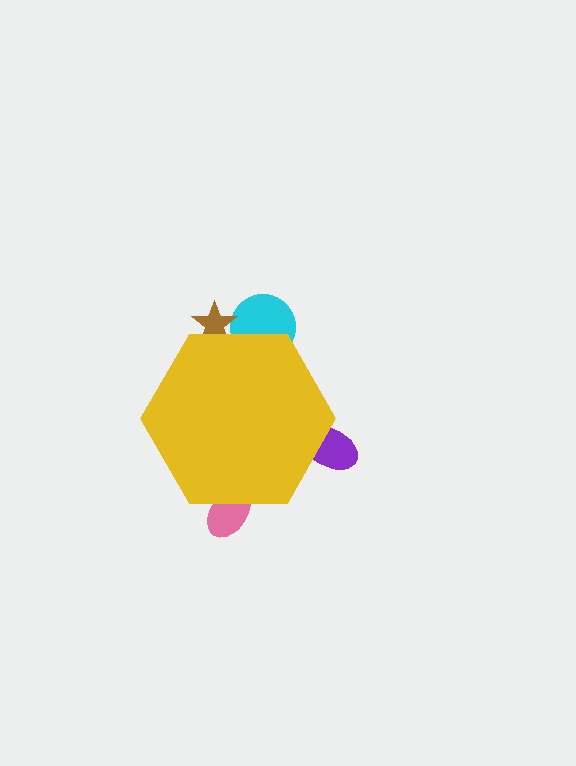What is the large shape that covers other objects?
A yellow hexagon.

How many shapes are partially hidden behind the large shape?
4 shapes are partially hidden.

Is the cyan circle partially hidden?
Yes, the cyan circle is partially hidden behind the yellow hexagon.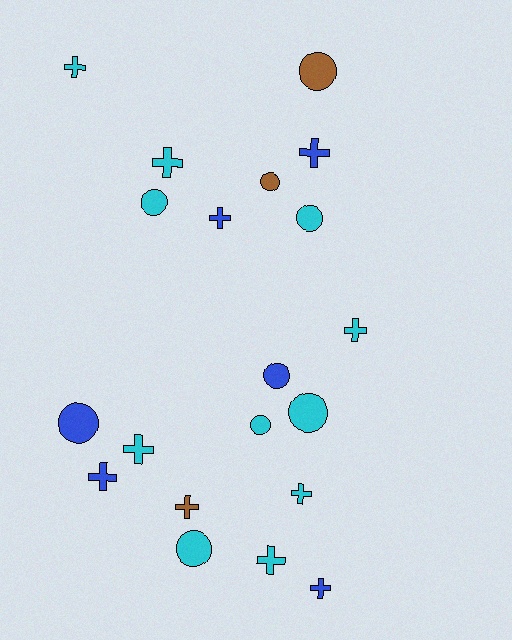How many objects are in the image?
There are 20 objects.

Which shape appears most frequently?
Cross, with 11 objects.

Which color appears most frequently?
Cyan, with 11 objects.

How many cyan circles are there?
There are 5 cyan circles.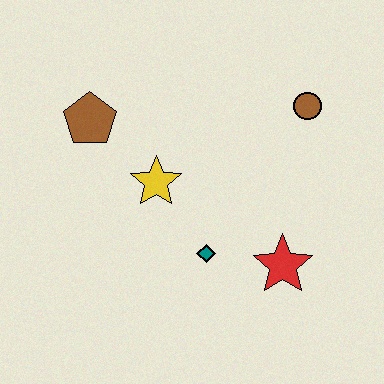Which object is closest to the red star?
The teal diamond is closest to the red star.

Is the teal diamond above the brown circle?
No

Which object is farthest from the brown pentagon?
The red star is farthest from the brown pentagon.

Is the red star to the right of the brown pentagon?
Yes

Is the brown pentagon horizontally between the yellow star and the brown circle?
No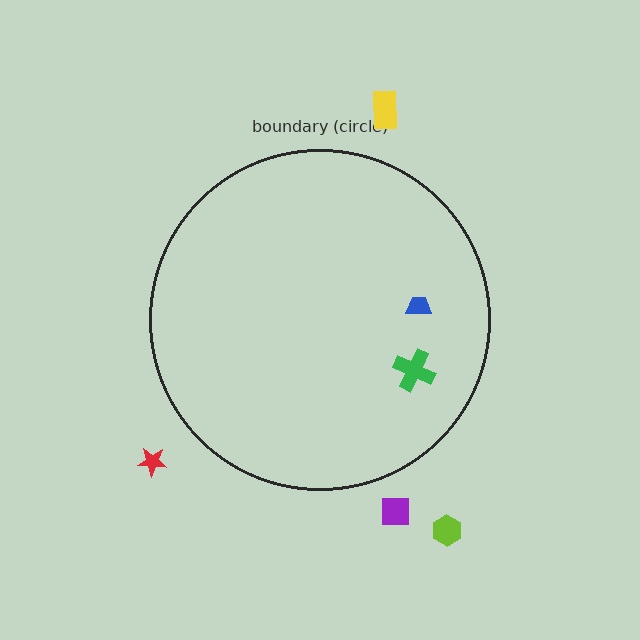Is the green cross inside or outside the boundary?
Inside.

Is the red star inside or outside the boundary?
Outside.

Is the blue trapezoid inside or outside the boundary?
Inside.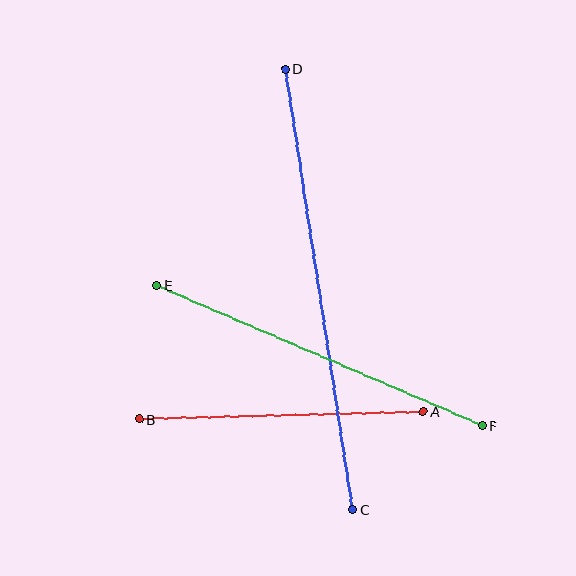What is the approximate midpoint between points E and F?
The midpoint is at approximately (319, 356) pixels.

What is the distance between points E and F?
The distance is approximately 354 pixels.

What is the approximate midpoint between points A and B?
The midpoint is at approximately (281, 415) pixels.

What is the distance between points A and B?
The distance is approximately 285 pixels.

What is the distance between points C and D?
The distance is approximately 446 pixels.